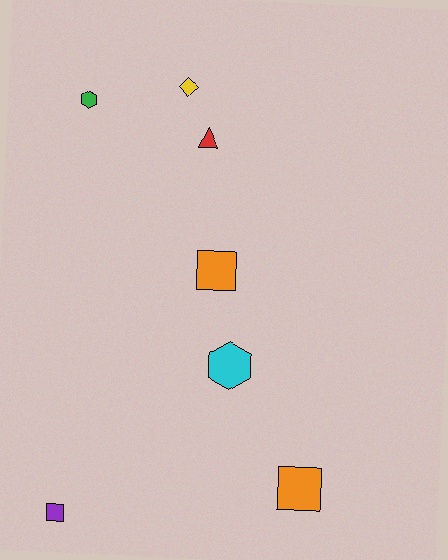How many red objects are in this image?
There is 1 red object.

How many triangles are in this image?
There is 1 triangle.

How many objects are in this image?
There are 7 objects.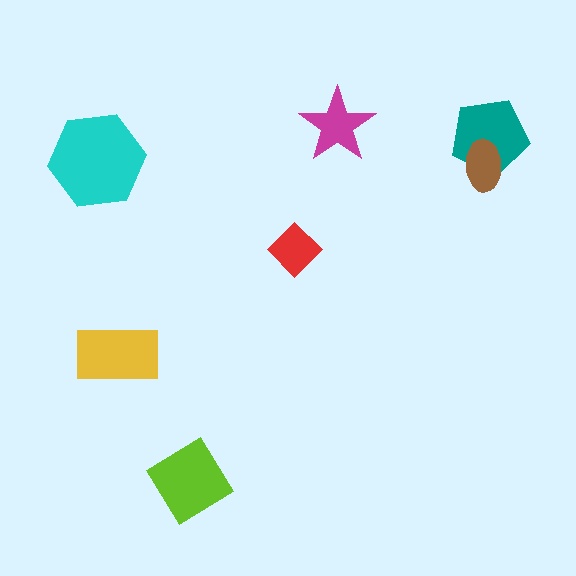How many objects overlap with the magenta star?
0 objects overlap with the magenta star.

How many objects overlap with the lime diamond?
0 objects overlap with the lime diamond.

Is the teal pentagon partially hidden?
Yes, it is partially covered by another shape.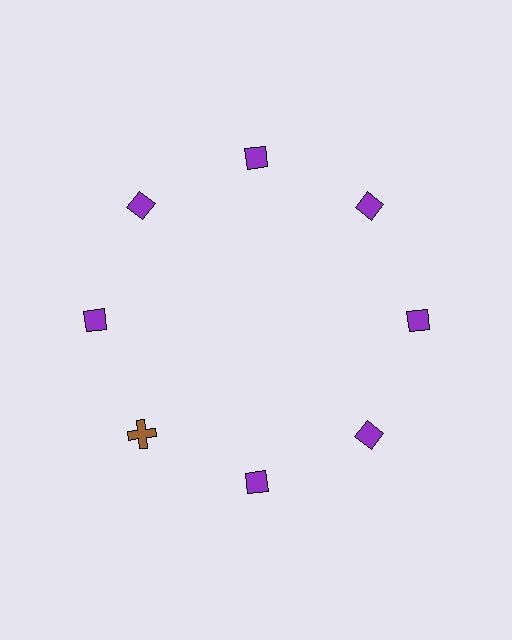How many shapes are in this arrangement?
There are 8 shapes arranged in a ring pattern.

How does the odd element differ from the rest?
It differs in both color (brown instead of purple) and shape (cross instead of diamond).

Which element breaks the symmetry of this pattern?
The brown cross at roughly the 8 o'clock position breaks the symmetry. All other shapes are purple diamonds.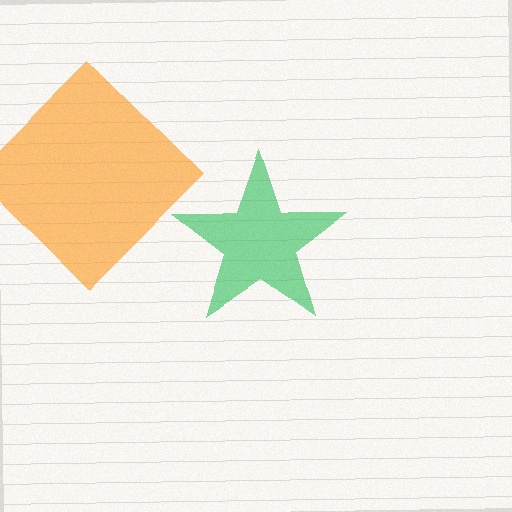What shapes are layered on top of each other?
The layered shapes are: an orange diamond, a green star.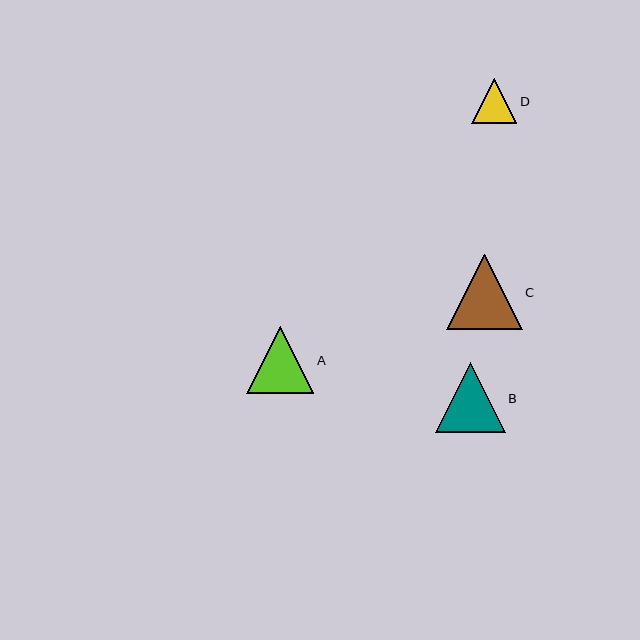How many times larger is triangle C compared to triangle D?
Triangle C is approximately 1.7 times the size of triangle D.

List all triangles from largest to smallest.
From largest to smallest: C, B, A, D.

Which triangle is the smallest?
Triangle D is the smallest with a size of approximately 45 pixels.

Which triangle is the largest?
Triangle C is the largest with a size of approximately 76 pixels.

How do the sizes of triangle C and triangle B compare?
Triangle C and triangle B are approximately the same size.